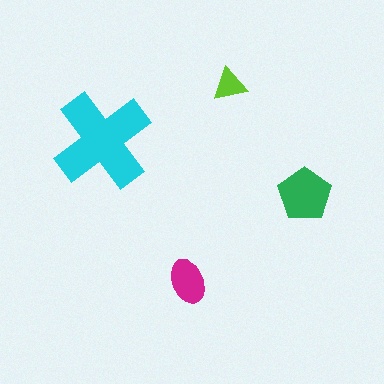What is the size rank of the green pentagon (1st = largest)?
2nd.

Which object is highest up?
The lime triangle is topmost.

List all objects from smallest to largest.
The lime triangle, the magenta ellipse, the green pentagon, the cyan cross.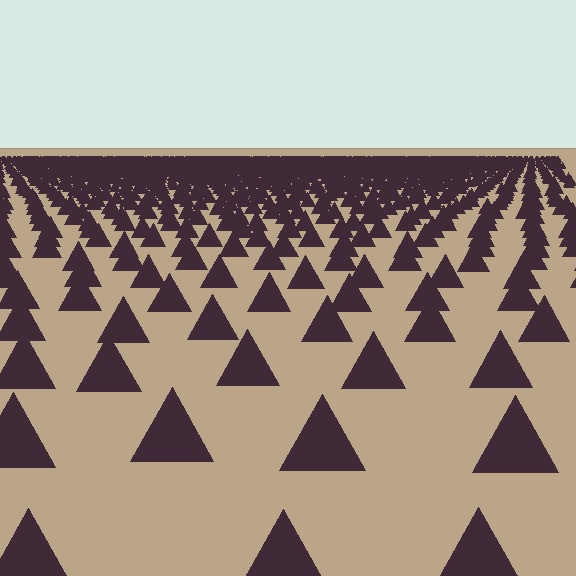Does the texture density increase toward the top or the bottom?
Density increases toward the top.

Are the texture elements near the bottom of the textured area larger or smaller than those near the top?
Larger. Near the bottom, elements are closer to the viewer and appear at a bigger on-screen size.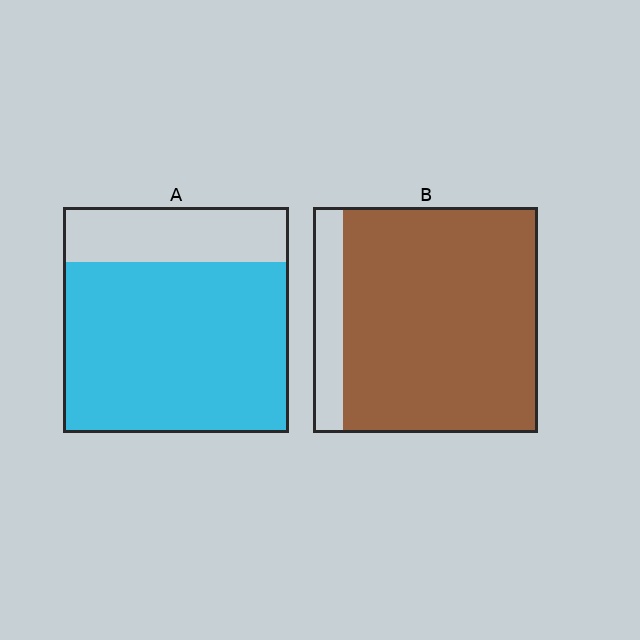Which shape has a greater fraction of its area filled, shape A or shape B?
Shape B.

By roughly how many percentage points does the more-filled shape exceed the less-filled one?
By roughly 10 percentage points (B over A).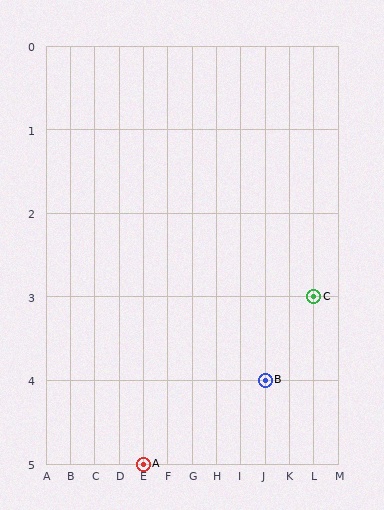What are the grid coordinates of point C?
Point C is at grid coordinates (L, 3).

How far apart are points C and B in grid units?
Points C and B are 2 columns and 1 row apart (about 2.2 grid units diagonally).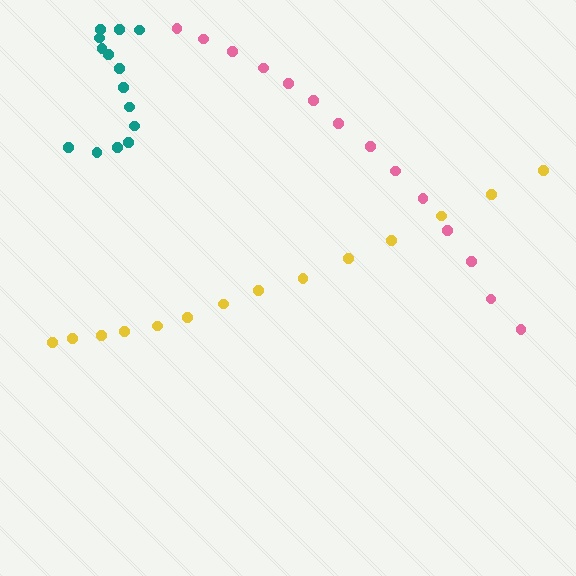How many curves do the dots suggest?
There are 3 distinct paths.